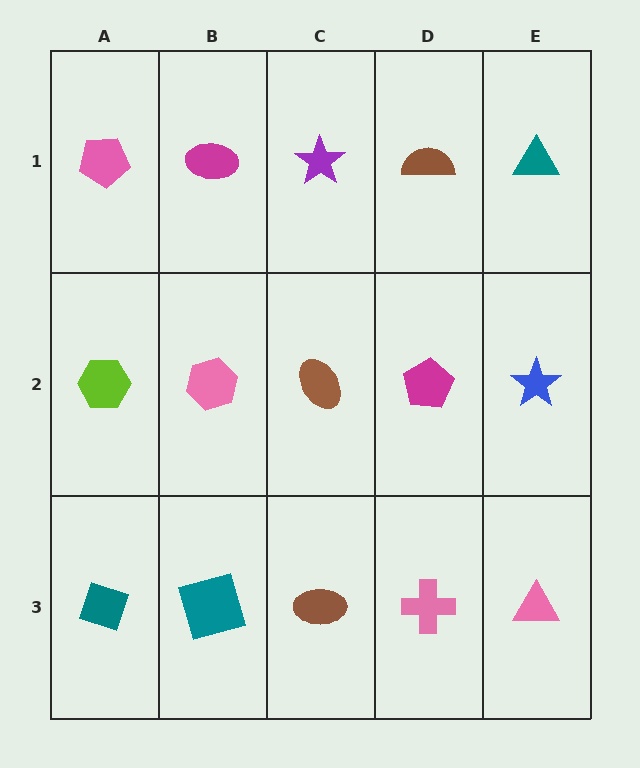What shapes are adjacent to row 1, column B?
A pink hexagon (row 2, column B), a pink pentagon (row 1, column A), a purple star (row 1, column C).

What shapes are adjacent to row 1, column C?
A brown ellipse (row 2, column C), a magenta ellipse (row 1, column B), a brown semicircle (row 1, column D).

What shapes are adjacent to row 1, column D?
A magenta pentagon (row 2, column D), a purple star (row 1, column C), a teal triangle (row 1, column E).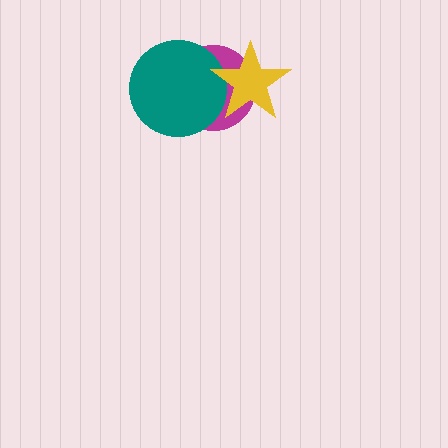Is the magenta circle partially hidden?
Yes, it is partially covered by another shape.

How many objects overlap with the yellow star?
2 objects overlap with the yellow star.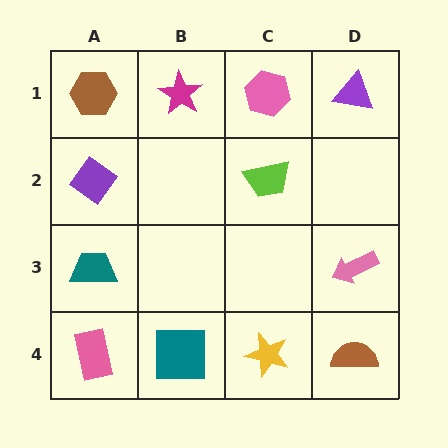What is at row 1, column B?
A magenta star.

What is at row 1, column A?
A brown hexagon.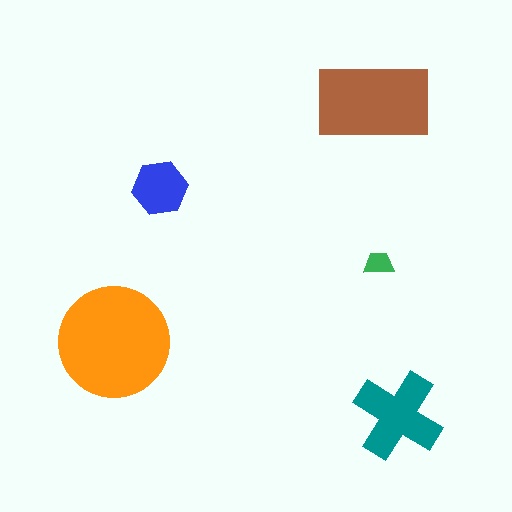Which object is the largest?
The orange circle.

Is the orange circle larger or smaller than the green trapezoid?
Larger.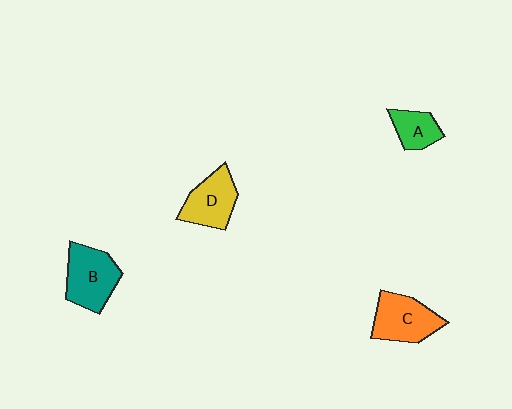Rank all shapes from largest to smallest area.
From largest to smallest: B (teal), C (orange), D (yellow), A (green).